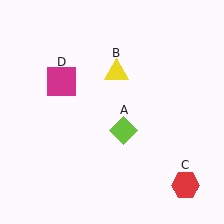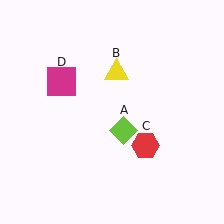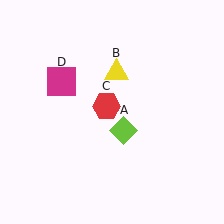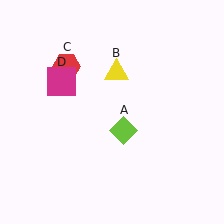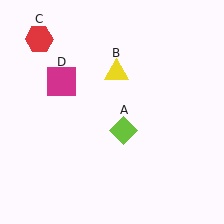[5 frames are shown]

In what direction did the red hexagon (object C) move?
The red hexagon (object C) moved up and to the left.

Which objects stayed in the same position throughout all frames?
Lime diamond (object A) and yellow triangle (object B) and magenta square (object D) remained stationary.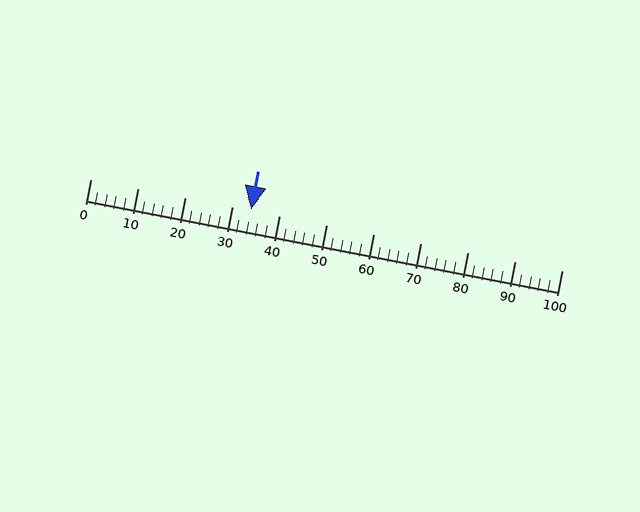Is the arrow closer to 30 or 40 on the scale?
The arrow is closer to 30.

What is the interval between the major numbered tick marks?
The major tick marks are spaced 10 units apart.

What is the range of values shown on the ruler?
The ruler shows values from 0 to 100.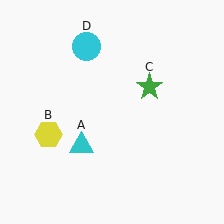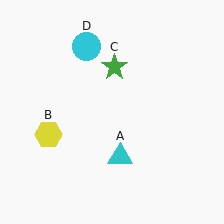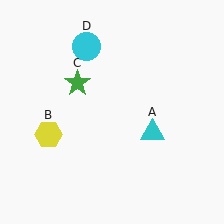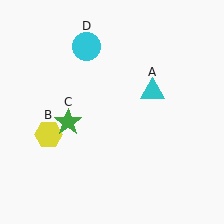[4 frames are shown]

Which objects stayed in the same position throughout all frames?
Yellow hexagon (object B) and cyan circle (object D) remained stationary.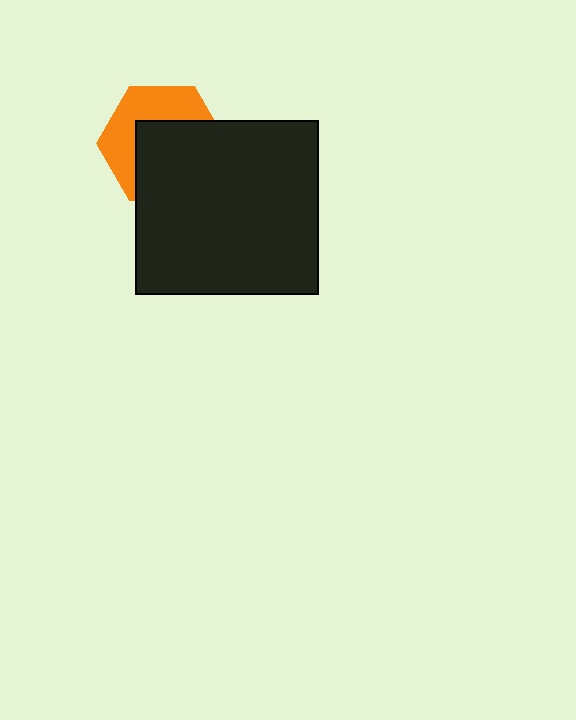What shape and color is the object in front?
The object in front is a black rectangle.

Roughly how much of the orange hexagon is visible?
A small part of it is visible (roughly 44%).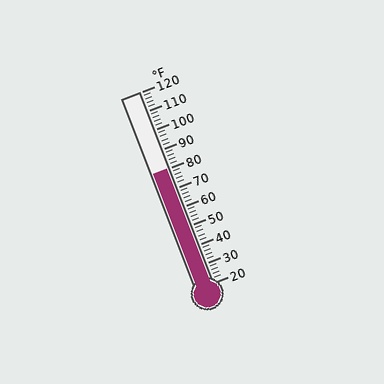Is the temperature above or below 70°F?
The temperature is above 70°F.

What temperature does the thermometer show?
The thermometer shows approximately 80°F.